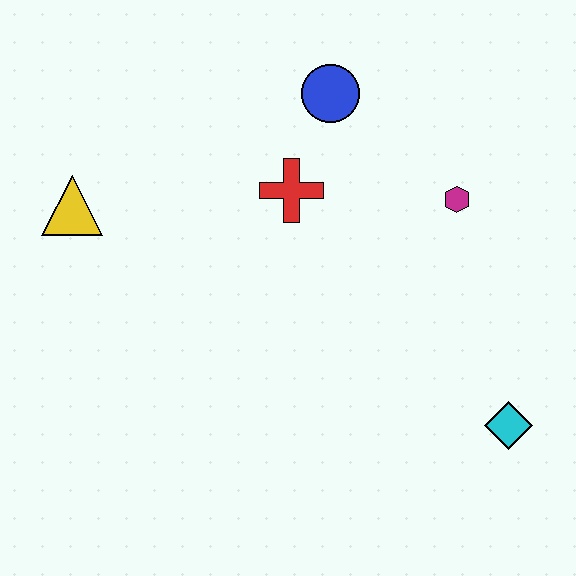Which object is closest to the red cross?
The blue circle is closest to the red cross.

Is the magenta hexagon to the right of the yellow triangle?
Yes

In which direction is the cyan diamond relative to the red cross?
The cyan diamond is below the red cross.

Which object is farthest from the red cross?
The cyan diamond is farthest from the red cross.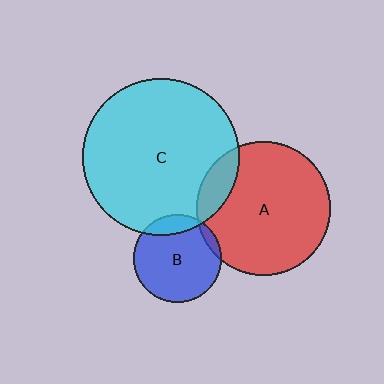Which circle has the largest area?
Circle C (cyan).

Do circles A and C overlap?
Yes.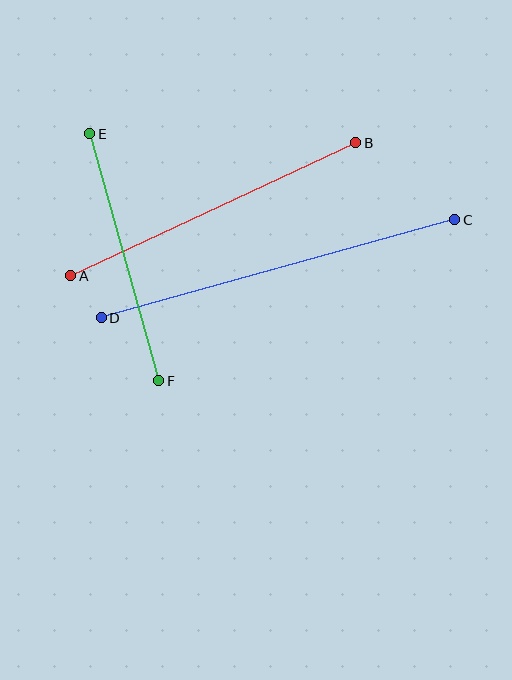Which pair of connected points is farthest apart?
Points C and D are farthest apart.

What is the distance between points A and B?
The distance is approximately 315 pixels.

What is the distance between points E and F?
The distance is approximately 257 pixels.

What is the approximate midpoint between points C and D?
The midpoint is at approximately (278, 269) pixels.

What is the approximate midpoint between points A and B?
The midpoint is at approximately (213, 209) pixels.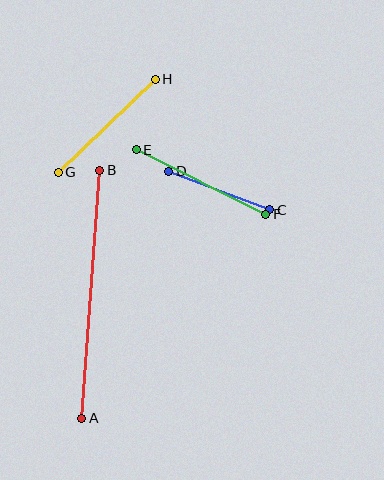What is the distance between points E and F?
The distance is approximately 145 pixels.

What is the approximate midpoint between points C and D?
The midpoint is at approximately (219, 191) pixels.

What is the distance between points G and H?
The distance is approximately 134 pixels.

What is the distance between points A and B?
The distance is approximately 248 pixels.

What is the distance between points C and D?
The distance is approximately 108 pixels.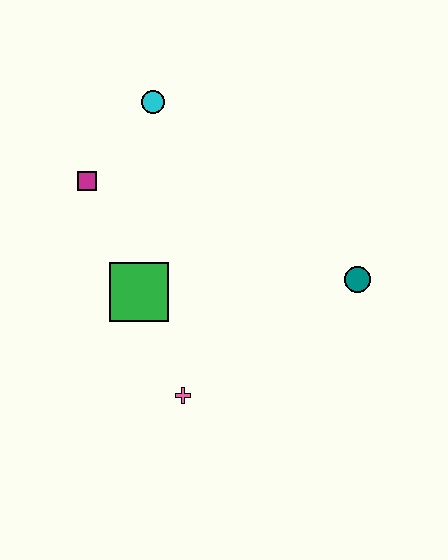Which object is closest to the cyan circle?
The magenta square is closest to the cyan circle.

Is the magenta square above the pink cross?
Yes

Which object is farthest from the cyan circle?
The pink cross is farthest from the cyan circle.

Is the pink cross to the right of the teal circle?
No